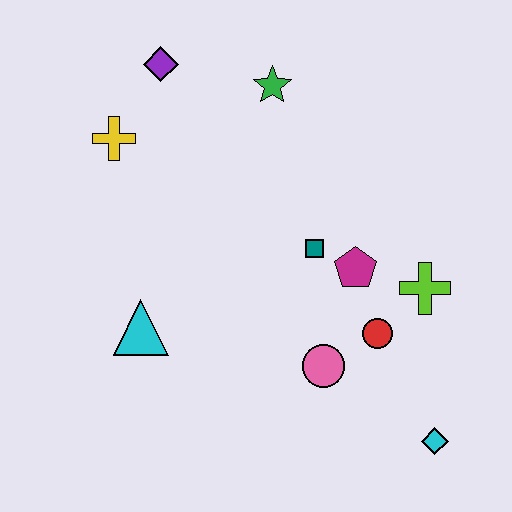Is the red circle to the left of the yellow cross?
No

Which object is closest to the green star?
The purple diamond is closest to the green star.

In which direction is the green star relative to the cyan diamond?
The green star is above the cyan diamond.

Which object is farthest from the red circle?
The purple diamond is farthest from the red circle.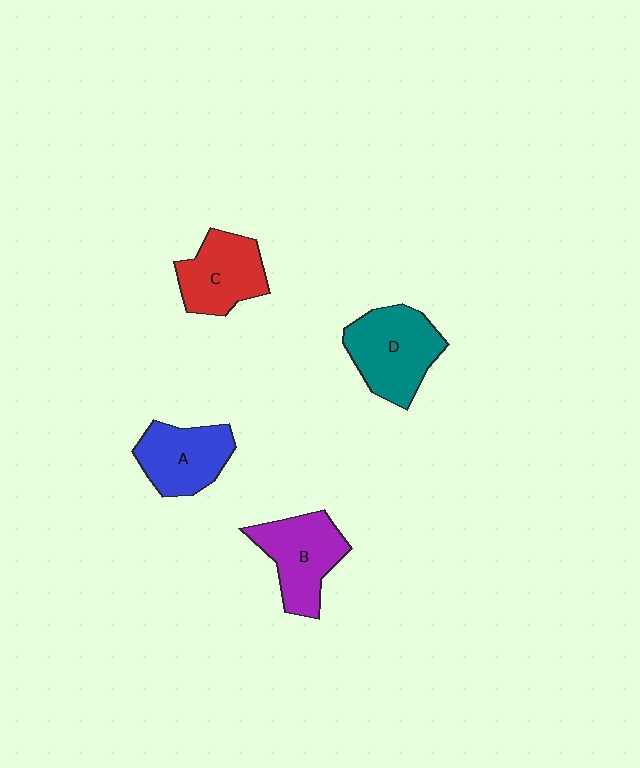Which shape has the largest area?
Shape D (teal).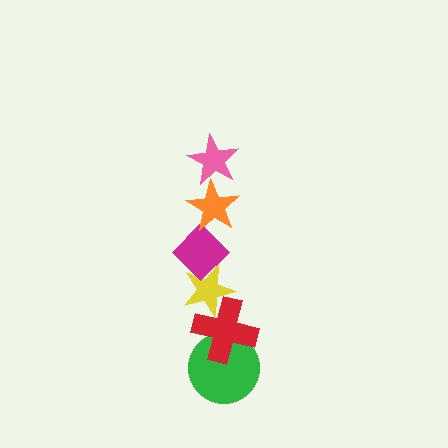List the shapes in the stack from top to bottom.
From top to bottom: the pink star, the orange star, the magenta diamond, the yellow star, the red cross, the green circle.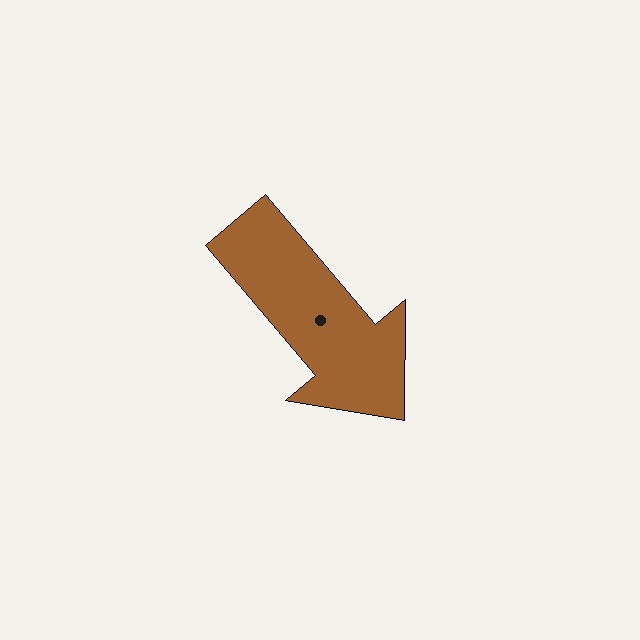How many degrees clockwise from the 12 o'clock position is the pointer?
Approximately 140 degrees.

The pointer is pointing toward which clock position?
Roughly 5 o'clock.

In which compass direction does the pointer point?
Southeast.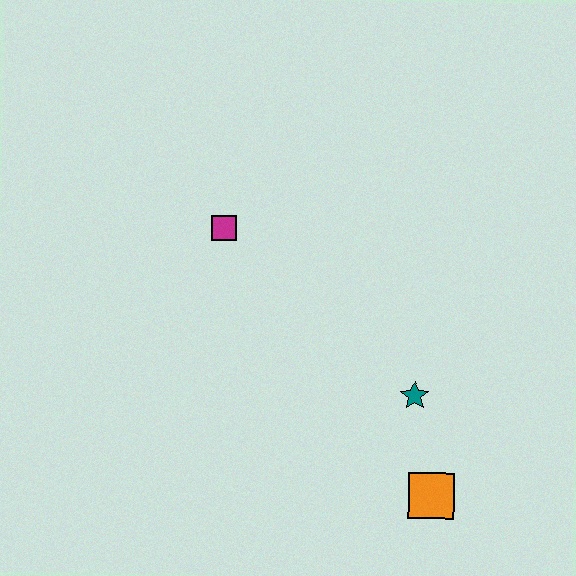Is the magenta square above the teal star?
Yes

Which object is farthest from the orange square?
The magenta square is farthest from the orange square.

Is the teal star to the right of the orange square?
No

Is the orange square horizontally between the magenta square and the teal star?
No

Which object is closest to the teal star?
The orange square is closest to the teal star.